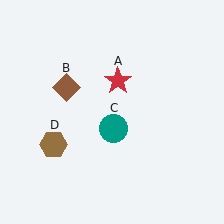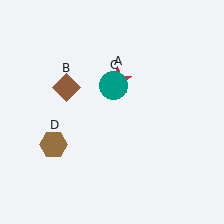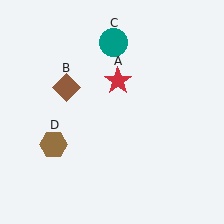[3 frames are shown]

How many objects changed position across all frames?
1 object changed position: teal circle (object C).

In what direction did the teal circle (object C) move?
The teal circle (object C) moved up.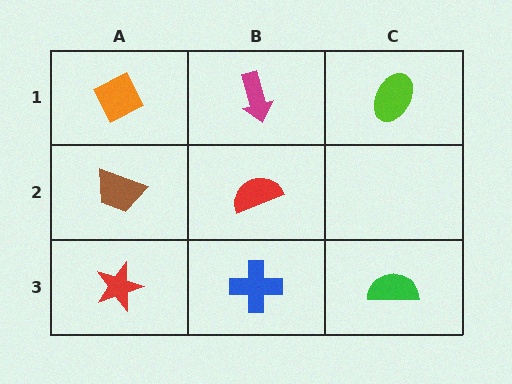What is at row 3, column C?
A green semicircle.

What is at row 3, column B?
A blue cross.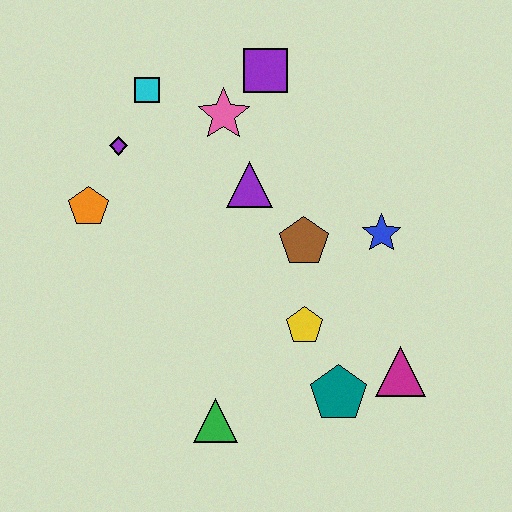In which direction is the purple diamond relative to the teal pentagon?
The purple diamond is above the teal pentagon.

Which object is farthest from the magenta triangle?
The cyan square is farthest from the magenta triangle.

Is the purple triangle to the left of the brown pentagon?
Yes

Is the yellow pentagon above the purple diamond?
No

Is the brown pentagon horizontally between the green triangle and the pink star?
No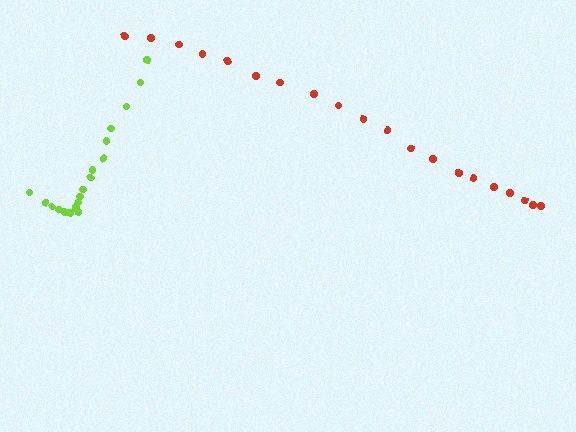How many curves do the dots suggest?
There are 2 distinct paths.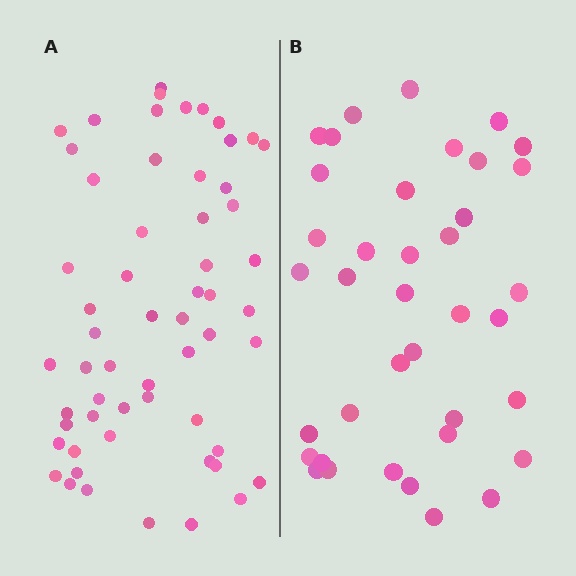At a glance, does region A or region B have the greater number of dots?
Region A (the left region) has more dots.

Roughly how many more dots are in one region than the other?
Region A has approximately 20 more dots than region B.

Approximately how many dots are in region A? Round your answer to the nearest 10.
About 60 dots. (The exact count is 58, which rounds to 60.)